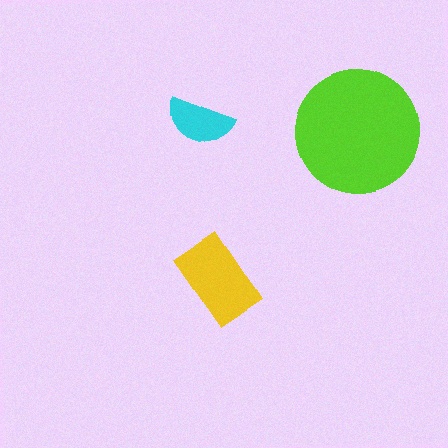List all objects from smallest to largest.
The cyan semicircle, the yellow rectangle, the lime circle.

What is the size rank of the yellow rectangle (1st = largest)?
2nd.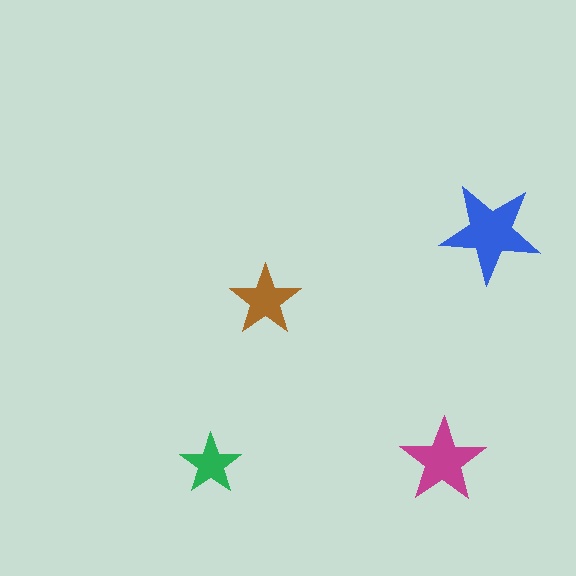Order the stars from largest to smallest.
the blue one, the magenta one, the brown one, the green one.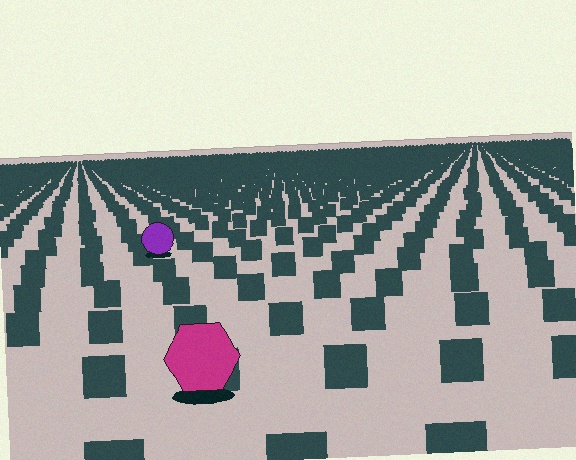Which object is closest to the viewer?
The magenta hexagon is closest. The texture marks near it are larger and more spread out.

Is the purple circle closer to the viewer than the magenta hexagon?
No. The magenta hexagon is closer — you can tell from the texture gradient: the ground texture is coarser near it.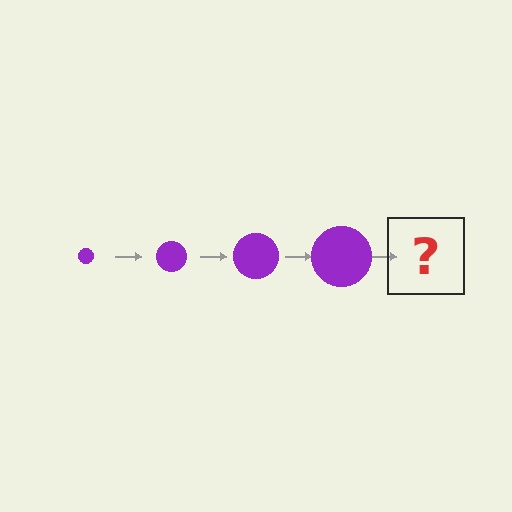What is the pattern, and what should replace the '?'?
The pattern is that the circle gets progressively larger each step. The '?' should be a purple circle, larger than the previous one.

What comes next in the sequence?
The next element should be a purple circle, larger than the previous one.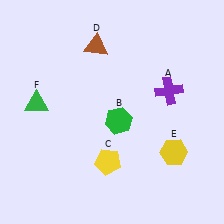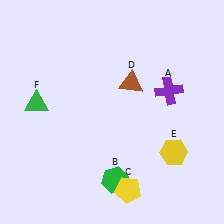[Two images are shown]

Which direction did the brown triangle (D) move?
The brown triangle (D) moved down.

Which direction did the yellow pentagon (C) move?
The yellow pentagon (C) moved down.